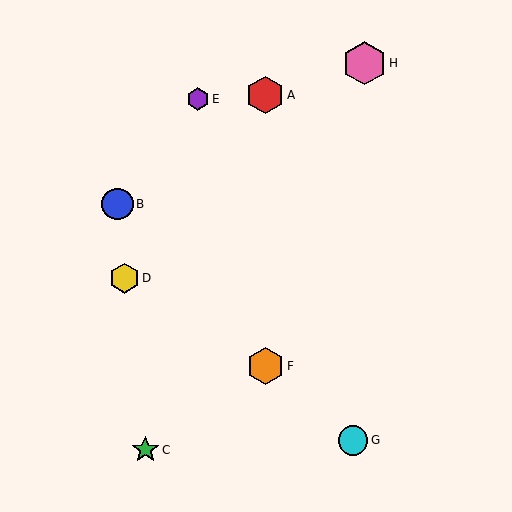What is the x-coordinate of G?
Object G is at x≈353.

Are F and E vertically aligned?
No, F is at x≈265 and E is at x≈198.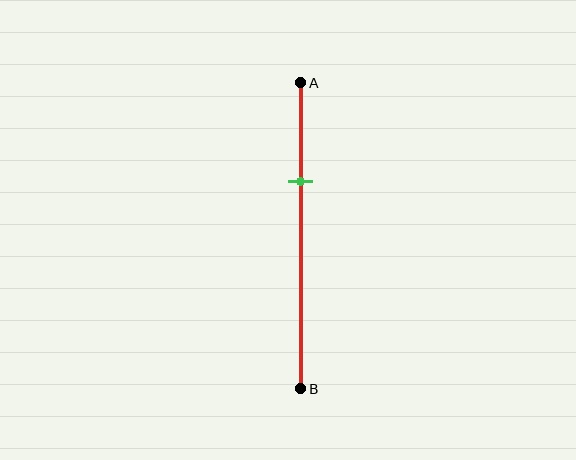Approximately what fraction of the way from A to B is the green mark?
The green mark is approximately 30% of the way from A to B.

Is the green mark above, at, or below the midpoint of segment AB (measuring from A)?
The green mark is above the midpoint of segment AB.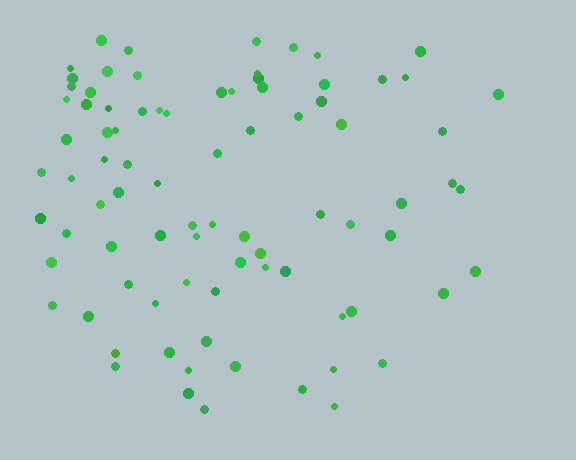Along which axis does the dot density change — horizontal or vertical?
Horizontal.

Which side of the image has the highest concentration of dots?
The left.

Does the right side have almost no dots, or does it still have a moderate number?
Still a moderate number, just noticeably fewer than the left.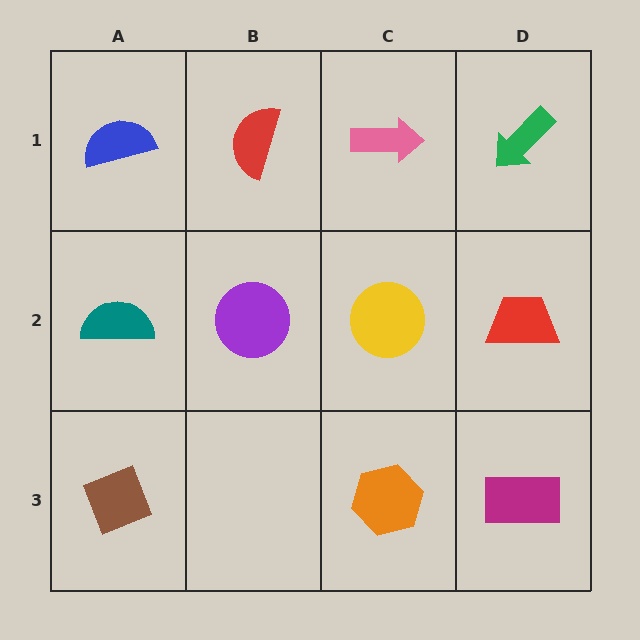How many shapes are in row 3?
3 shapes.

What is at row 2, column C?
A yellow circle.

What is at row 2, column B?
A purple circle.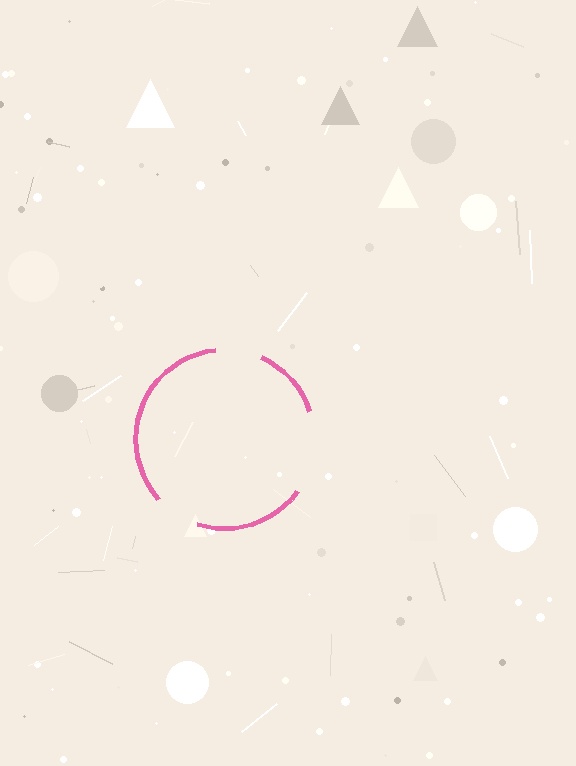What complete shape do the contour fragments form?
The contour fragments form a circle.